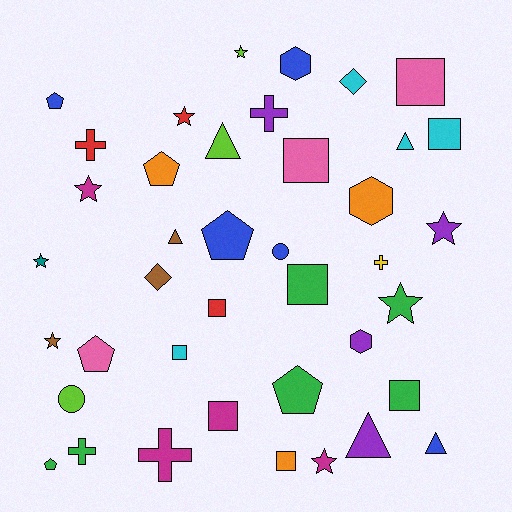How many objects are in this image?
There are 40 objects.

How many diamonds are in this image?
There are 2 diamonds.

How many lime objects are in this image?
There are 3 lime objects.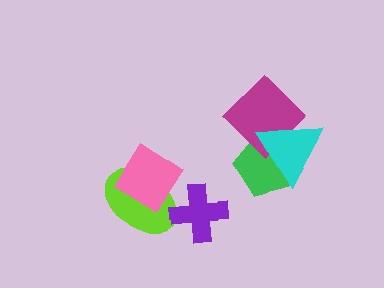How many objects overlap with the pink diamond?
1 object overlaps with the pink diamond.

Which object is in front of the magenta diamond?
The cyan triangle is in front of the magenta diamond.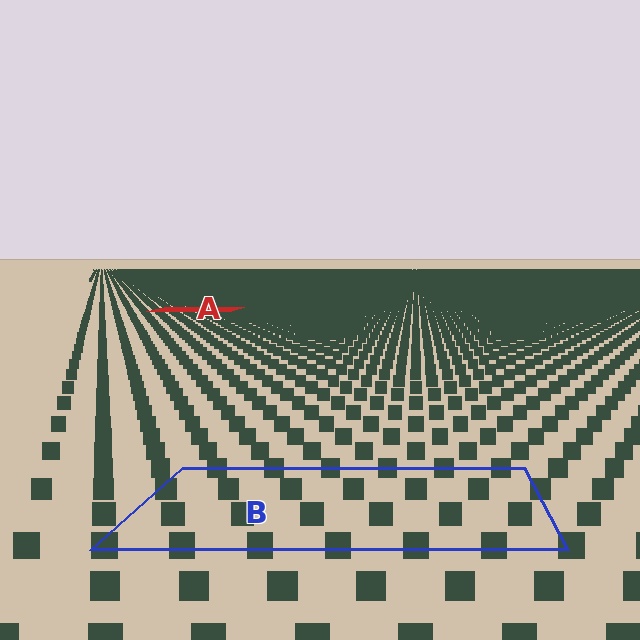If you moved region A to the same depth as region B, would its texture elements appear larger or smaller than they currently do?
They would appear larger. At a closer depth, the same texture elements are projected at a bigger on-screen size.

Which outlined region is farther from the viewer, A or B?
Region A is farther from the viewer — the texture elements inside it appear smaller and more densely packed.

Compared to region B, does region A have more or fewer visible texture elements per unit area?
Region A has more texture elements per unit area — they are packed more densely because it is farther away.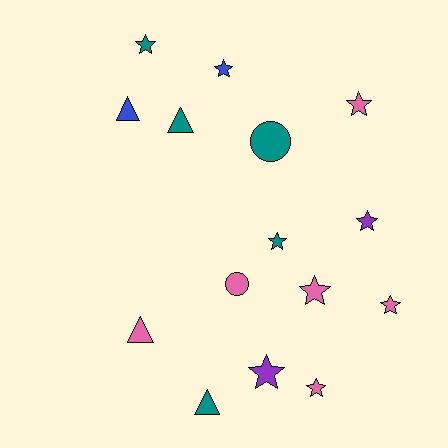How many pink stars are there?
There are 4 pink stars.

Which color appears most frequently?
Pink, with 6 objects.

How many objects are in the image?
There are 15 objects.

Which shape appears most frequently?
Star, with 9 objects.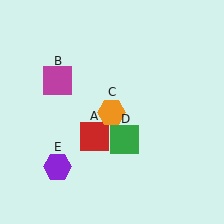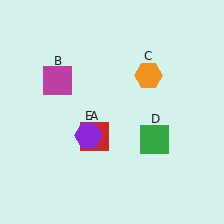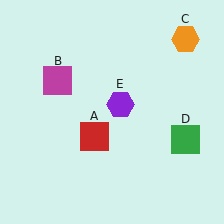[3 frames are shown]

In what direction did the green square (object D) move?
The green square (object D) moved right.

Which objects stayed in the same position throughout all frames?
Red square (object A) and magenta square (object B) remained stationary.